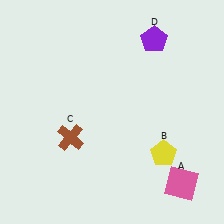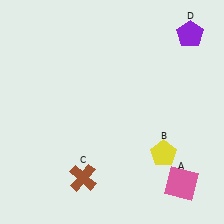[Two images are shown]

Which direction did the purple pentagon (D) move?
The purple pentagon (D) moved right.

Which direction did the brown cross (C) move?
The brown cross (C) moved down.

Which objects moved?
The objects that moved are: the brown cross (C), the purple pentagon (D).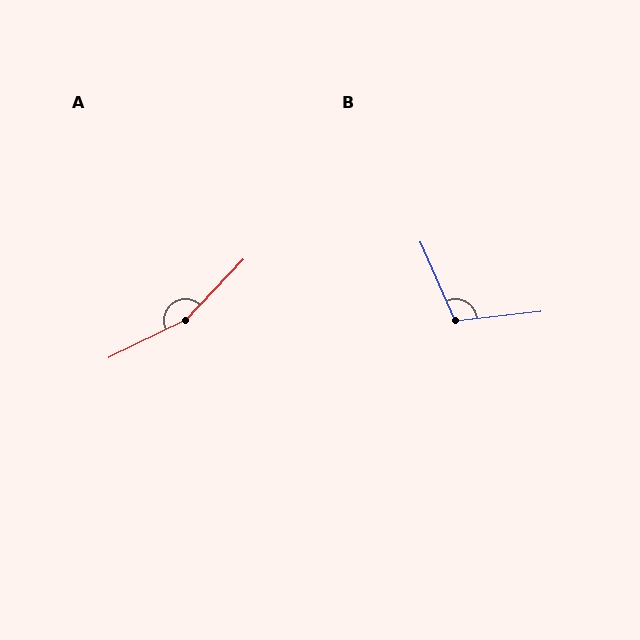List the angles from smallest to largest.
B (107°), A (160°).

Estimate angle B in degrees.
Approximately 107 degrees.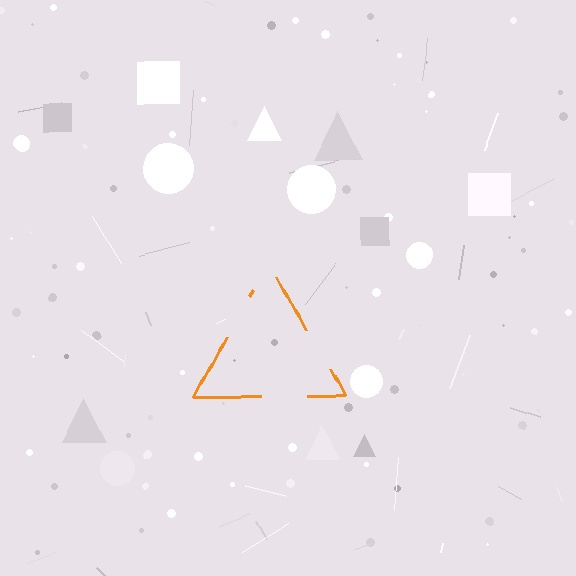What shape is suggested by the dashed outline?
The dashed outline suggests a triangle.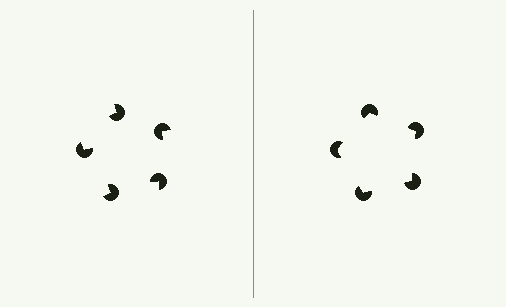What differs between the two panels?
The pac-man discs are positioned identically on both sides; only the wedge orientations differ. On the right they align to a pentagon; on the left they are misaligned.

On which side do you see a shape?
An illusory pentagon appears on the right side. On the left side the wedge cuts are rotated, so no coherent shape forms.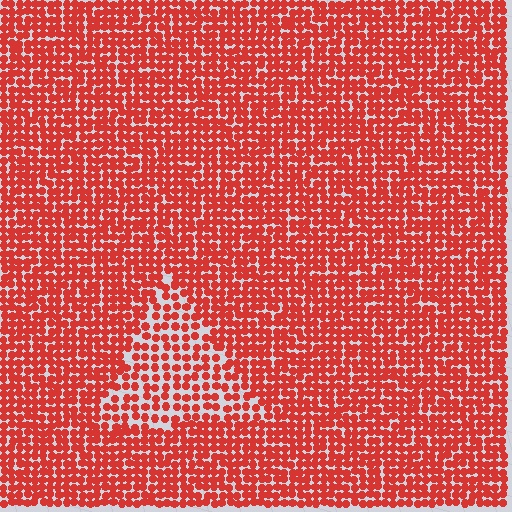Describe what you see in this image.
The image contains small red elements arranged at two different densities. A triangle-shaped region is visible where the elements are less densely packed than the surrounding area.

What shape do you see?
I see a triangle.